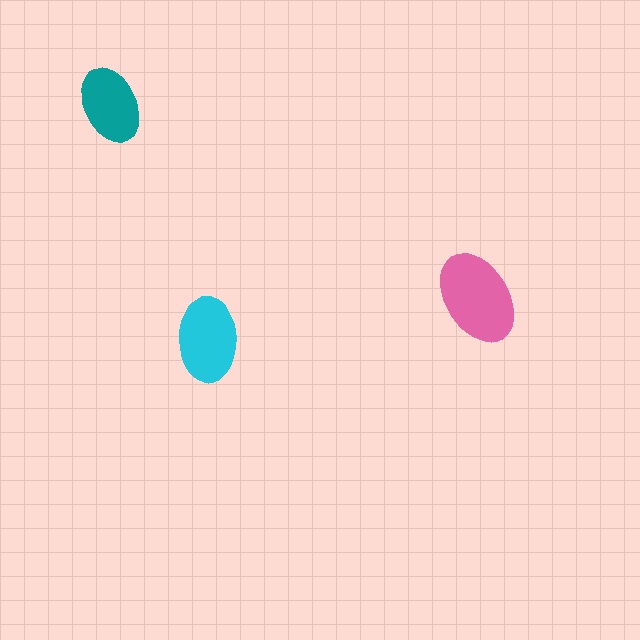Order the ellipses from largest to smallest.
the pink one, the cyan one, the teal one.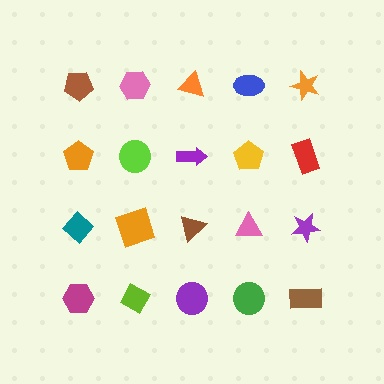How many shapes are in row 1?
5 shapes.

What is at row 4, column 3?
A purple circle.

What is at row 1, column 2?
A pink hexagon.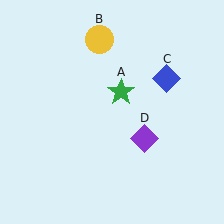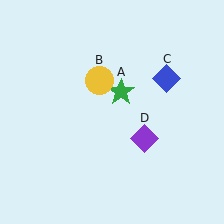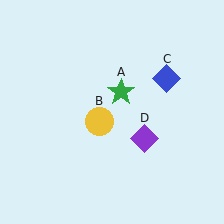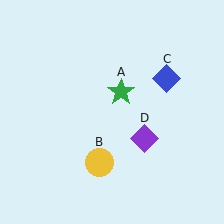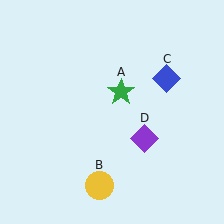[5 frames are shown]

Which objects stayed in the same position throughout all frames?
Green star (object A) and blue diamond (object C) and purple diamond (object D) remained stationary.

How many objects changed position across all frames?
1 object changed position: yellow circle (object B).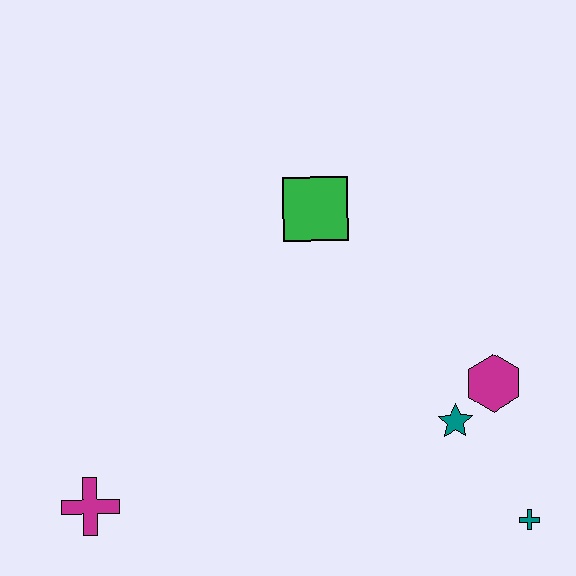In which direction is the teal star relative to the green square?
The teal star is below the green square.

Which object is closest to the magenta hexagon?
The teal star is closest to the magenta hexagon.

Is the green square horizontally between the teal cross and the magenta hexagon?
No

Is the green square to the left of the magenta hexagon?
Yes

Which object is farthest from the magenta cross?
The teal cross is farthest from the magenta cross.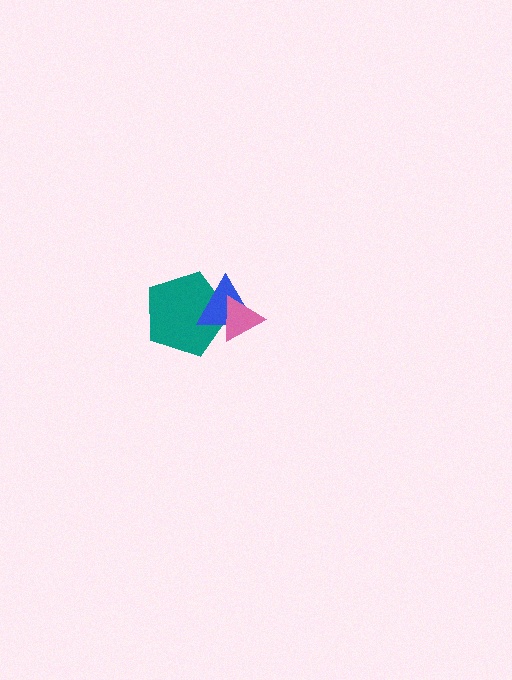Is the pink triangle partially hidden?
No, no other shape covers it.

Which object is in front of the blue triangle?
The pink triangle is in front of the blue triangle.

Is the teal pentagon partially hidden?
Yes, it is partially covered by another shape.